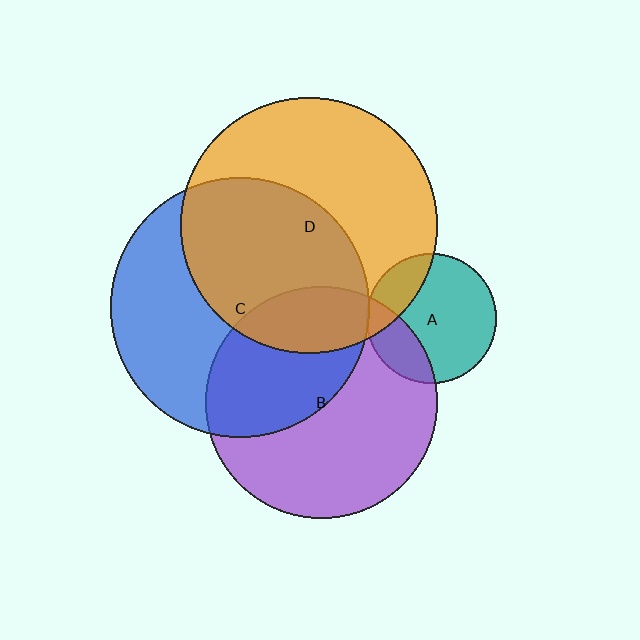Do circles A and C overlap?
Yes.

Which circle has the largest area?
Circle C (blue).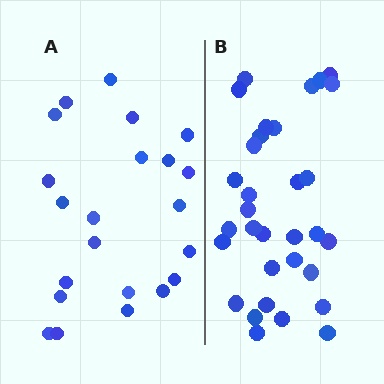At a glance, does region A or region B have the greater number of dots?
Region B (the right region) has more dots.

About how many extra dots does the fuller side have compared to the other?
Region B has roughly 10 or so more dots than region A.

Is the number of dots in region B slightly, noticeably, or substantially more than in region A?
Region B has substantially more. The ratio is roughly 1.5 to 1.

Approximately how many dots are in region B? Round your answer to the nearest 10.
About 30 dots. (The exact count is 32, which rounds to 30.)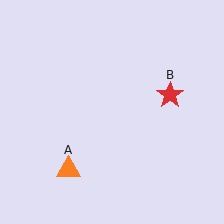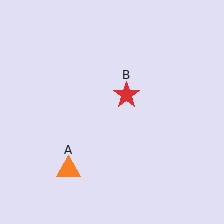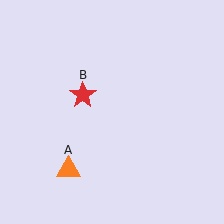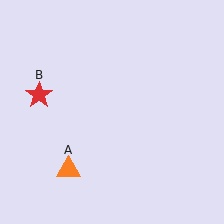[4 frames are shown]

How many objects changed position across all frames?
1 object changed position: red star (object B).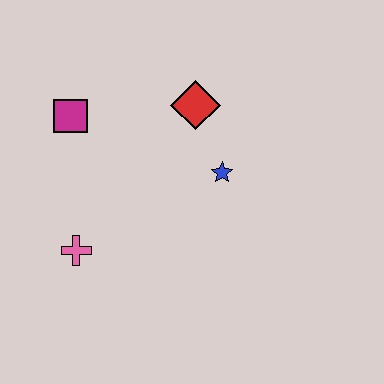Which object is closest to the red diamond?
The blue star is closest to the red diamond.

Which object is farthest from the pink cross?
The red diamond is farthest from the pink cross.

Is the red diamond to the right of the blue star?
No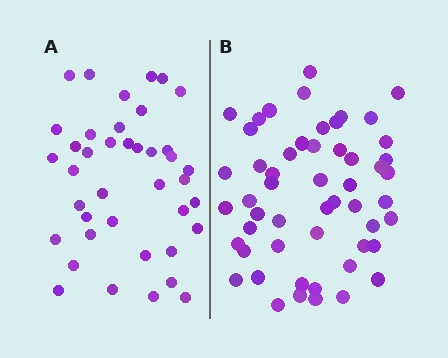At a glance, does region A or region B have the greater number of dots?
Region B (the right region) has more dots.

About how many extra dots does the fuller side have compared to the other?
Region B has approximately 15 more dots than region A.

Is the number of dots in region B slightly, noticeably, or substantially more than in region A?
Region B has noticeably more, but not dramatically so. The ratio is roughly 1.3 to 1.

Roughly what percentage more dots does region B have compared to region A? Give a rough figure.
About 30% more.